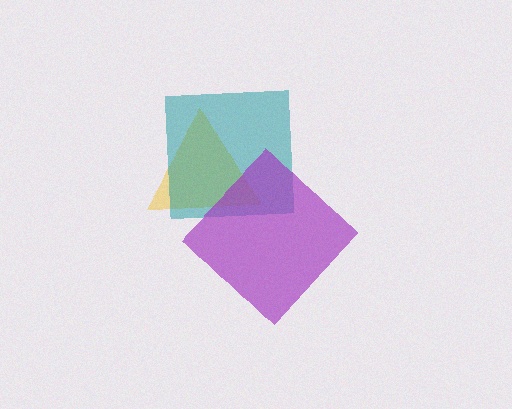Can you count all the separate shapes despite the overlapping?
Yes, there are 3 separate shapes.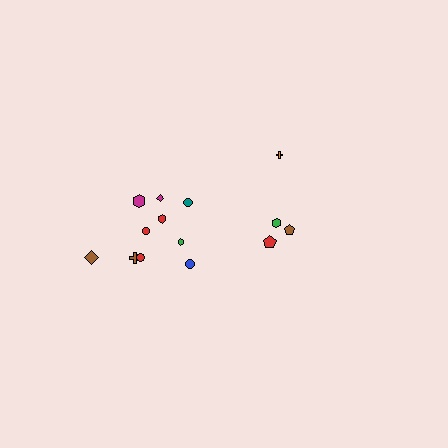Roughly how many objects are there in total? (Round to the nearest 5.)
Roughly 15 objects in total.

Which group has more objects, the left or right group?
The left group.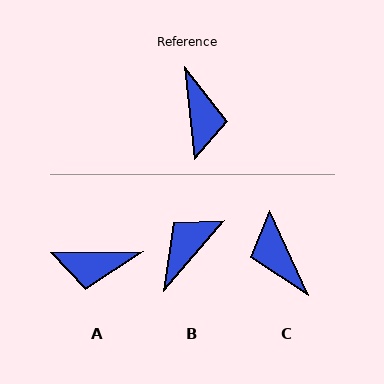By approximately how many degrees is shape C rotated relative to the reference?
Approximately 162 degrees clockwise.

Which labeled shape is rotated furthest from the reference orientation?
C, about 162 degrees away.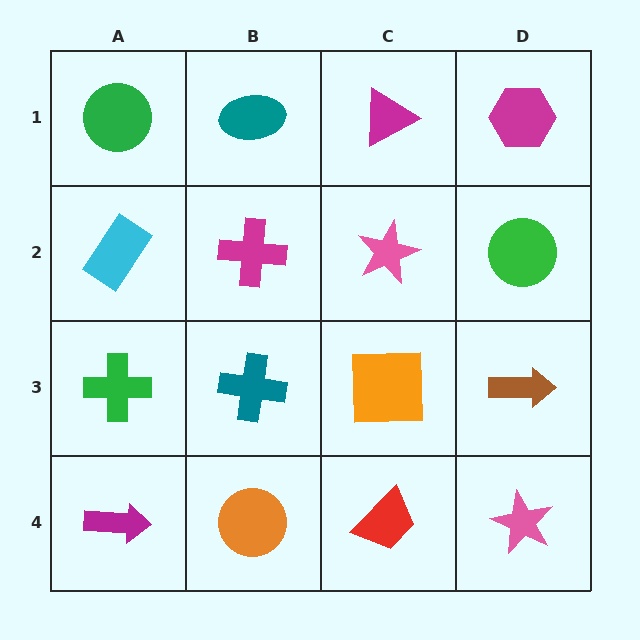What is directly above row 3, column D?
A green circle.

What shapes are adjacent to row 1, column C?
A pink star (row 2, column C), a teal ellipse (row 1, column B), a magenta hexagon (row 1, column D).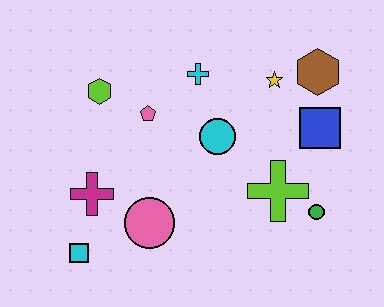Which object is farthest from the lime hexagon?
The green circle is farthest from the lime hexagon.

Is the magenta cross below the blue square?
Yes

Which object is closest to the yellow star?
The brown hexagon is closest to the yellow star.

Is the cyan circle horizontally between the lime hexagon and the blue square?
Yes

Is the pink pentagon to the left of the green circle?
Yes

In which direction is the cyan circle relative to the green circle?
The cyan circle is to the left of the green circle.